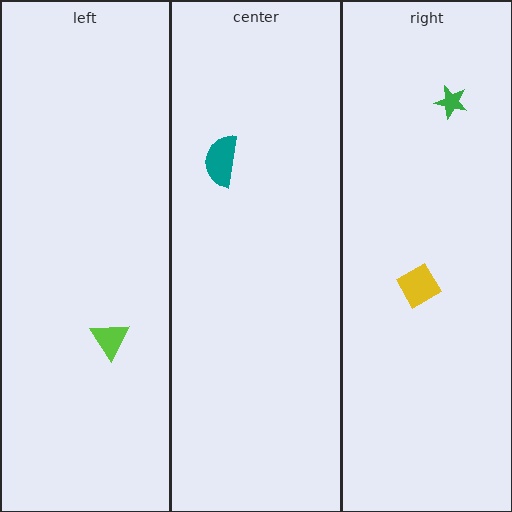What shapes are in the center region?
The teal semicircle.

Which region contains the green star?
The right region.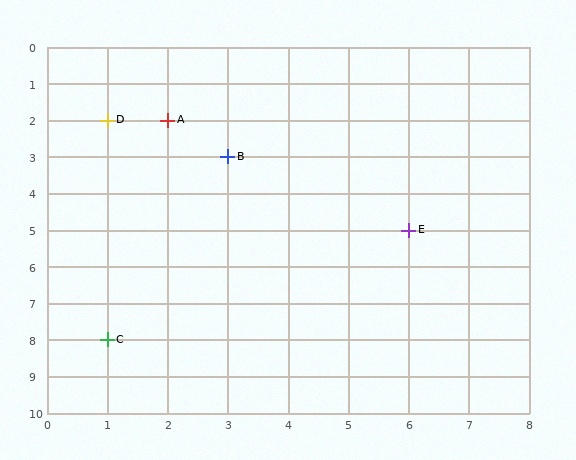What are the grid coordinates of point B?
Point B is at grid coordinates (3, 3).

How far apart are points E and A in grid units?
Points E and A are 4 columns and 3 rows apart (about 5.0 grid units diagonally).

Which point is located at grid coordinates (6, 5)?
Point E is at (6, 5).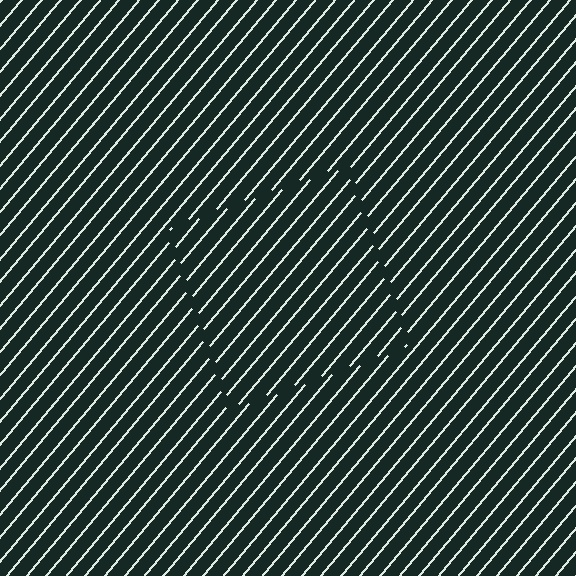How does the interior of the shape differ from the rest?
The interior of the shape contains the same grating, shifted by half a period — the contour is defined by the phase discontinuity where line-ends from the inner and outer gratings abut.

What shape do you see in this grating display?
An illusory square. The interior of the shape contains the same grating, shifted by half a period — the contour is defined by the phase discontinuity where line-ends from the inner and outer gratings abut.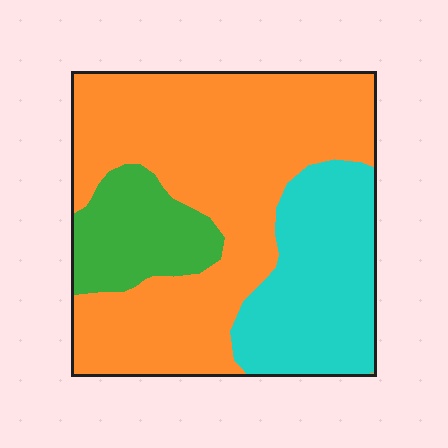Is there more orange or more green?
Orange.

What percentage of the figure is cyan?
Cyan takes up about one quarter (1/4) of the figure.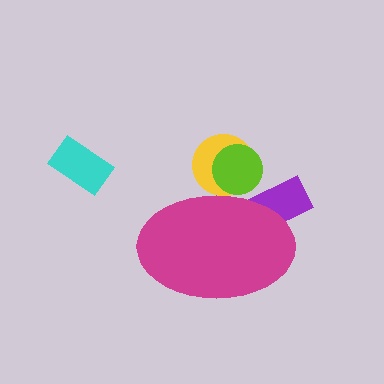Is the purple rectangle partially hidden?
Yes, the purple rectangle is partially hidden behind the magenta ellipse.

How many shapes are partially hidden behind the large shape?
3 shapes are partially hidden.